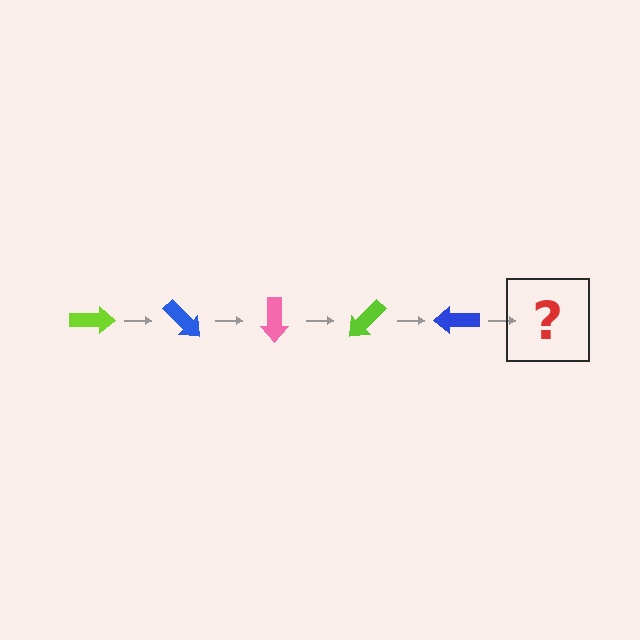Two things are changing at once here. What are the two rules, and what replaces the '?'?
The two rules are that it rotates 45 degrees each step and the color cycles through lime, blue, and pink. The '?' should be a pink arrow, rotated 225 degrees from the start.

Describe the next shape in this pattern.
It should be a pink arrow, rotated 225 degrees from the start.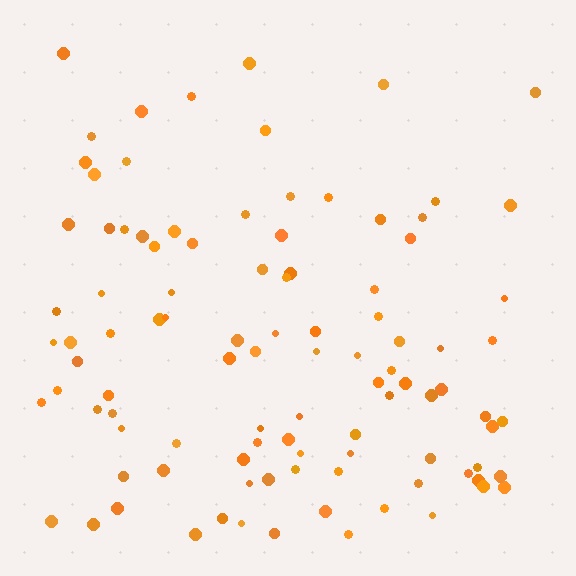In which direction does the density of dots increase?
From top to bottom, with the bottom side densest.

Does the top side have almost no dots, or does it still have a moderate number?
Still a moderate number, just noticeably fewer than the bottom.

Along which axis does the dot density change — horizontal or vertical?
Vertical.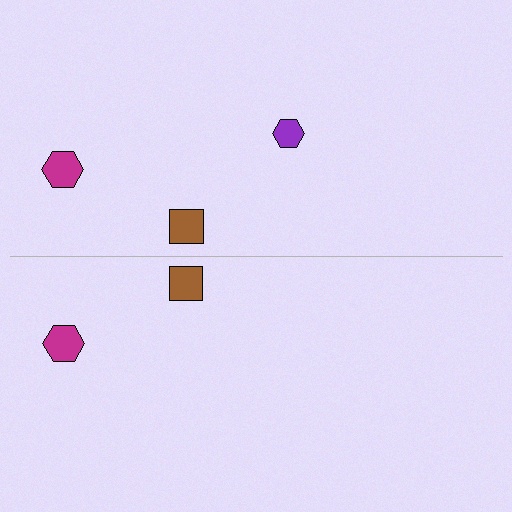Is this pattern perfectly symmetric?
No, the pattern is not perfectly symmetric. A purple hexagon is missing from the bottom side.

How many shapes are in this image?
There are 5 shapes in this image.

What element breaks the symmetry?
A purple hexagon is missing from the bottom side.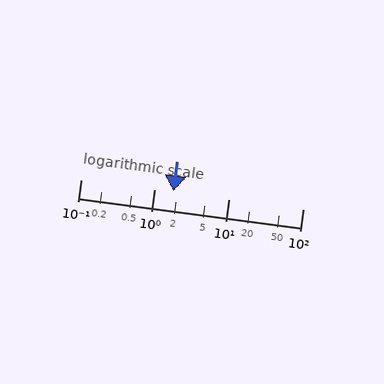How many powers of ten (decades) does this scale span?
The scale spans 3 decades, from 0.1 to 100.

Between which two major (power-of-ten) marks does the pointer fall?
The pointer is between 1 and 10.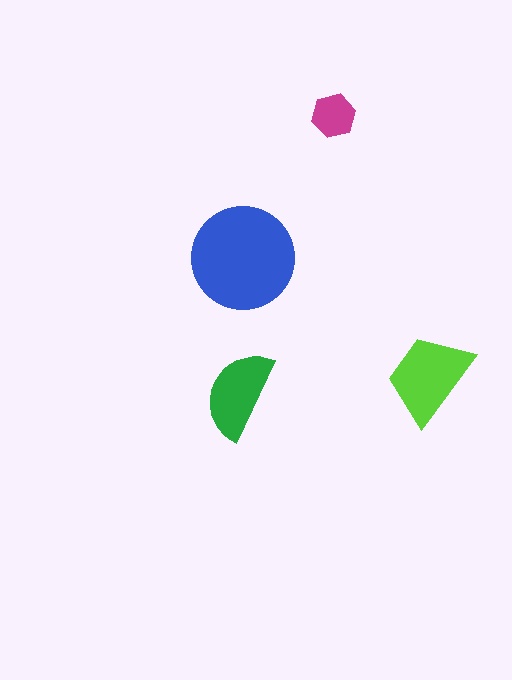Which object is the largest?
The blue circle.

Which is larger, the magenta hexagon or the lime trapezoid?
The lime trapezoid.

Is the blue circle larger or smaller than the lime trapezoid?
Larger.